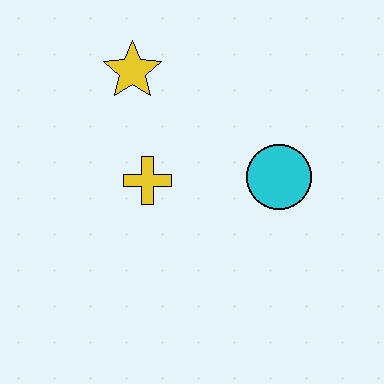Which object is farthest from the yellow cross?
The cyan circle is farthest from the yellow cross.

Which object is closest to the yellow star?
The yellow cross is closest to the yellow star.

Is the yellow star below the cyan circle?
No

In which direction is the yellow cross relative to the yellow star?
The yellow cross is below the yellow star.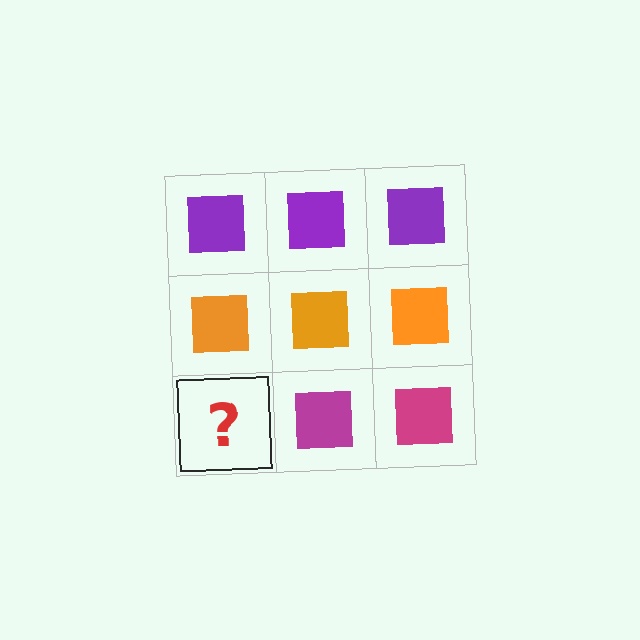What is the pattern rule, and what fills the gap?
The rule is that each row has a consistent color. The gap should be filled with a magenta square.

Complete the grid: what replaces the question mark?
The question mark should be replaced with a magenta square.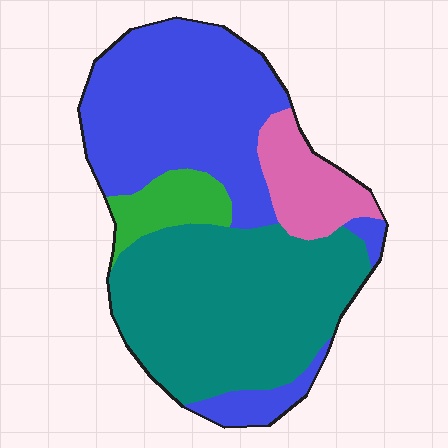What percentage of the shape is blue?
Blue covers around 40% of the shape.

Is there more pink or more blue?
Blue.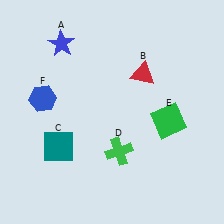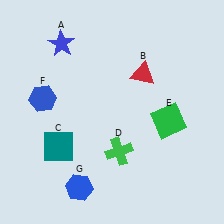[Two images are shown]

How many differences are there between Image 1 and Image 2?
There is 1 difference between the two images.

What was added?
A blue hexagon (G) was added in Image 2.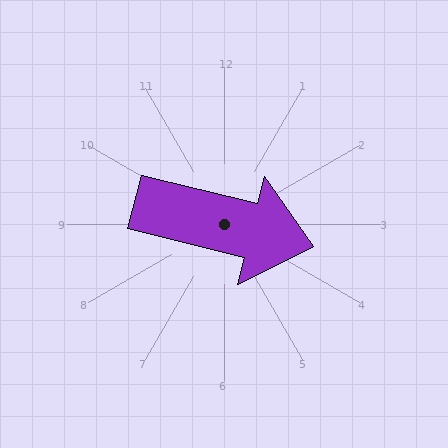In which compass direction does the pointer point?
East.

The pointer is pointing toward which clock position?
Roughly 3 o'clock.